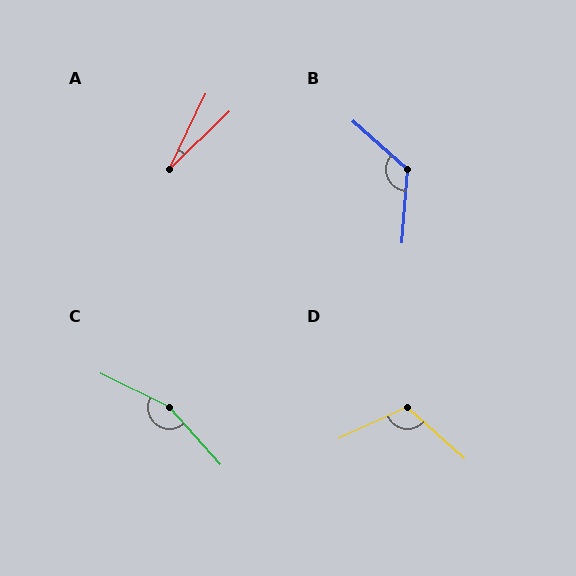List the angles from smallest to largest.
A (20°), D (114°), B (127°), C (158°).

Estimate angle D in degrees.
Approximately 114 degrees.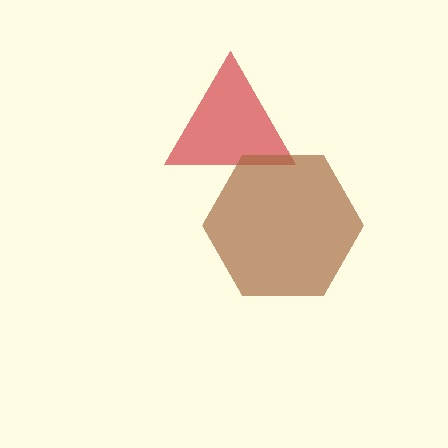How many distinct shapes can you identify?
There are 2 distinct shapes: a red triangle, a brown hexagon.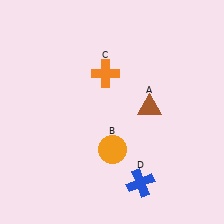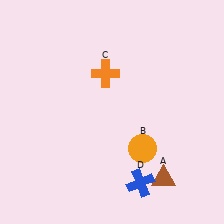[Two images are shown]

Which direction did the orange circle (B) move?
The orange circle (B) moved right.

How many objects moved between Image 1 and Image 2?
2 objects moved between the two images.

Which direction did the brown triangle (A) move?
The brown triangle (A) moved down.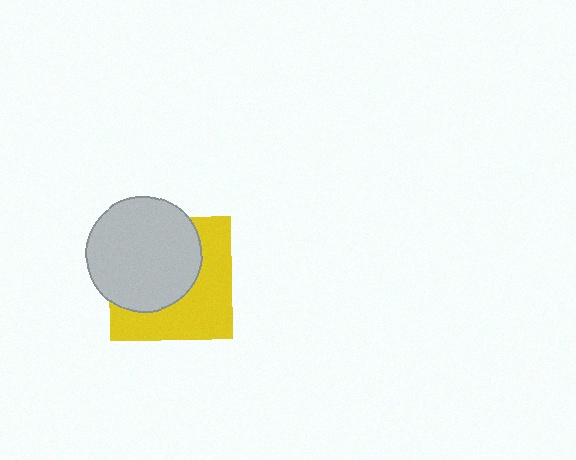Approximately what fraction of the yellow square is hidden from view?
Roughly 52% of the yellow square is hidden behind the light gray circle.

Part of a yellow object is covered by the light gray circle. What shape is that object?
It is a square.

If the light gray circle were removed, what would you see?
You would see the complete yellow square.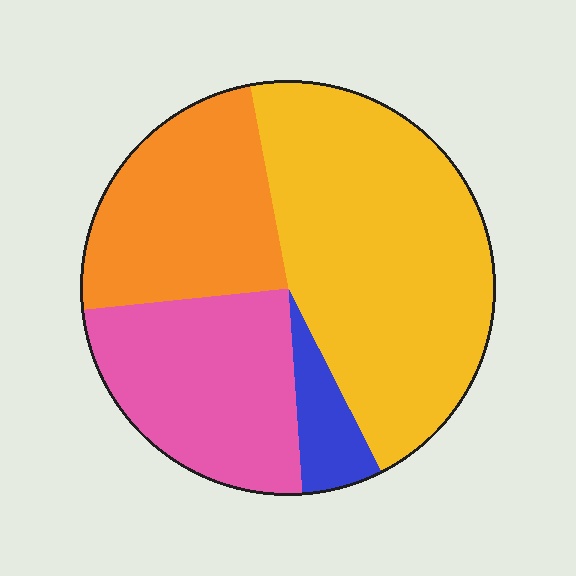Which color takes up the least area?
Blue, at roughly 5%.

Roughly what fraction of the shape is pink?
Pink covers 24% of the shape.